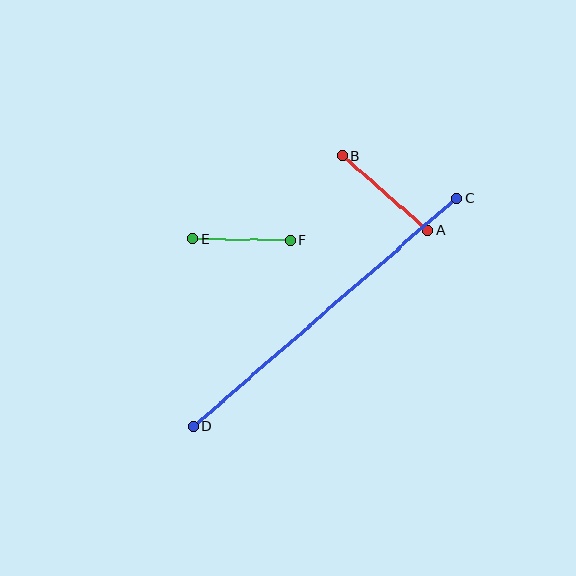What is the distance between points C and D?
The distance is approximately 349 pixels.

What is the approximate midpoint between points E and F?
The midpoint is at approximately (242, 240) pixels.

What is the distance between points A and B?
The distance is approximately 114 pixels.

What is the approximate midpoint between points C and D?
The midpoint is at approximately (325, 312) pixels.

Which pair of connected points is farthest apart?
Points C and D are farthest apart.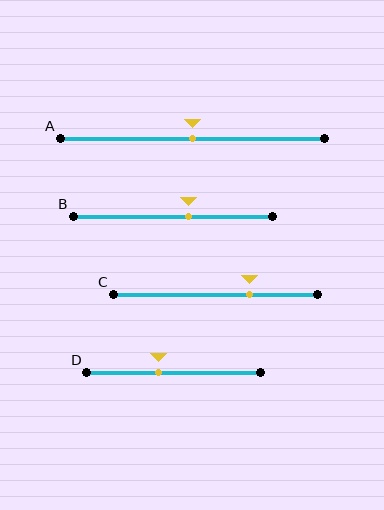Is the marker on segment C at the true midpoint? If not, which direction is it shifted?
No, the marker on segment C is shifted to the right by about 17% of the segment length.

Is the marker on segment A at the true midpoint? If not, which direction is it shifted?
Yes, the marker on segment A is at the true midpoint.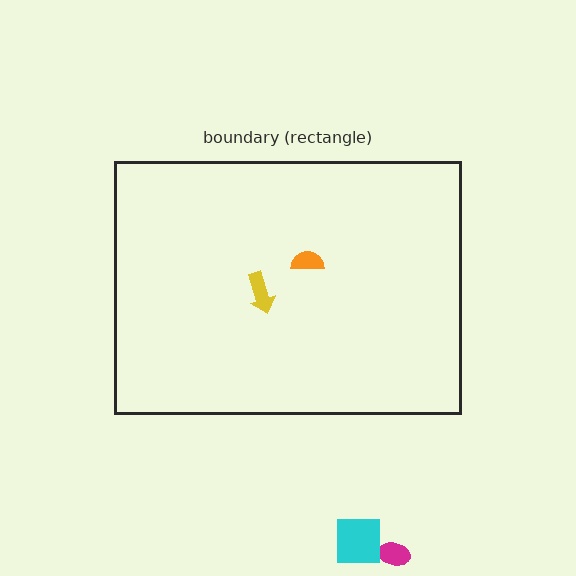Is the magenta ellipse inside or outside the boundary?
Outside.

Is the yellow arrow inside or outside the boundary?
Inside.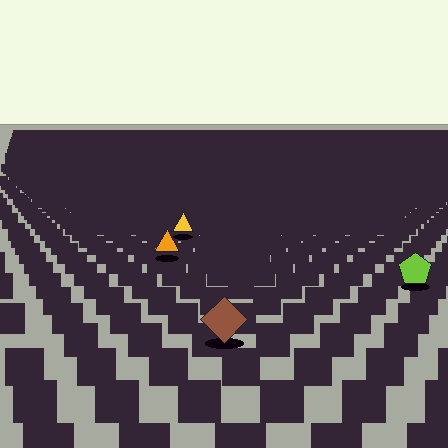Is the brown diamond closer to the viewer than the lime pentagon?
Yes. The brown diamond is closer — you can tell from the texture gradient: the ground texture is coarser near it.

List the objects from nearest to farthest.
From nearest to farthest: the brown diamond, the lime pentagon, the orange triangle, the yellow triangle.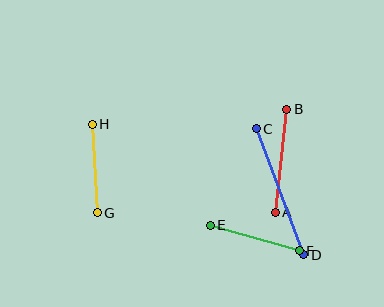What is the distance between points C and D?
The distance is approximately 135 pixels.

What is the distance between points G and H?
The distance is approximately 89 pixels.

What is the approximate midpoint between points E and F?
The midpoint is at approximately (255, 238) pixels.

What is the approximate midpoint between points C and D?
The midpoint is at approximately (280, 192) pixels.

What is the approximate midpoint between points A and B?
The midpoint is at approximately (281, 161) pixels.